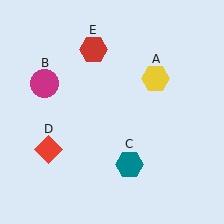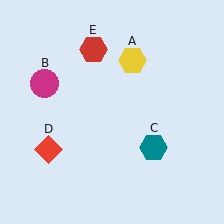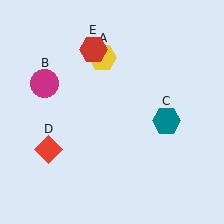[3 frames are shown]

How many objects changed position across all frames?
2 objects changed position: yellow hexagon (object A), teal hexagon (object C).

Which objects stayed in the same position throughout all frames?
Magenta circle (object B) and red diamond (object D) and red hexagon (object E) remained stationary.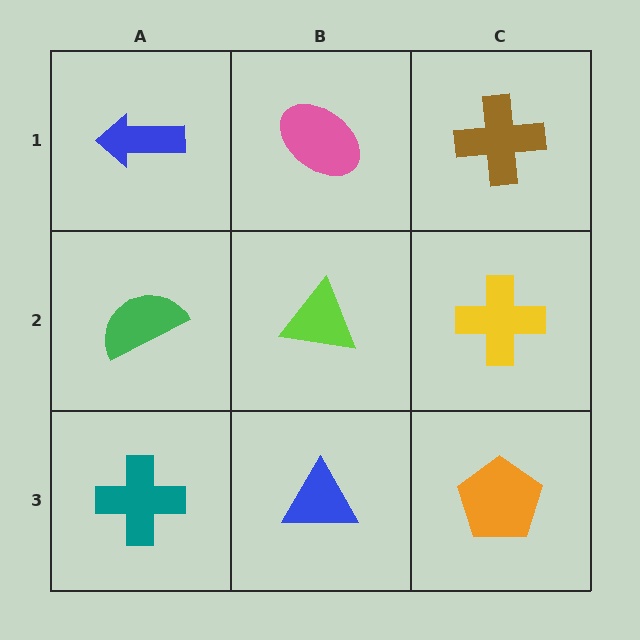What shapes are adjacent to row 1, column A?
A green semicircle (row 2, column A), a pink ellipse (row 1, column B).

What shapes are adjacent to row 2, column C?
A brown cross (row 1, column C), an orange pentagon (row 3, column C), a lime triangle (row 2, column B).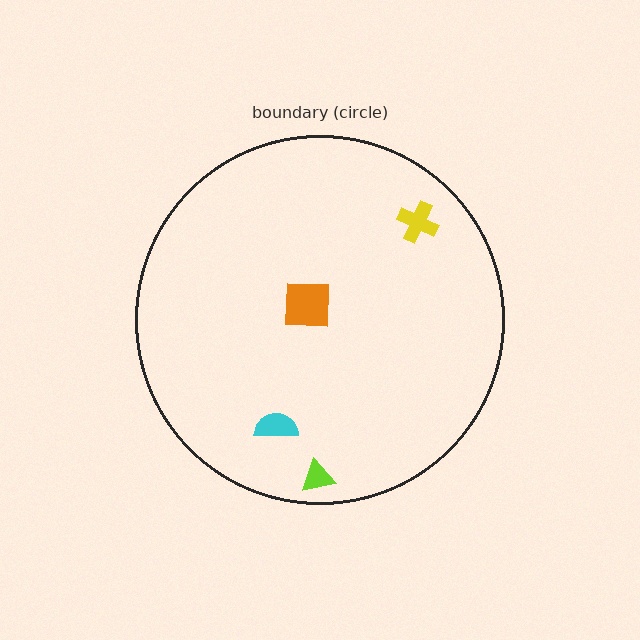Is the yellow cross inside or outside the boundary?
Inside.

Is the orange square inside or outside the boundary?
Inside.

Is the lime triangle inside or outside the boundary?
Inside.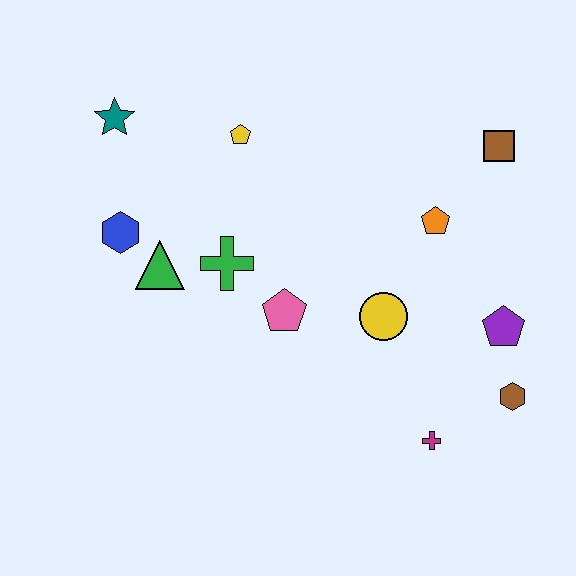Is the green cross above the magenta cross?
Yes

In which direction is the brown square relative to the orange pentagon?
The brown square is above the orange pentagon.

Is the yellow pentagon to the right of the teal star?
Yes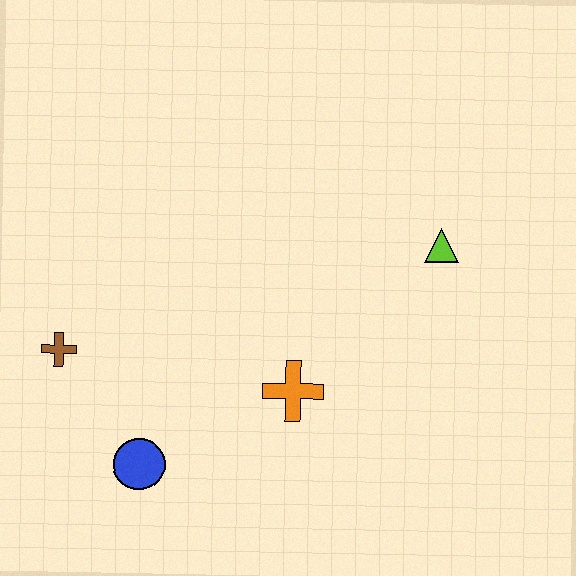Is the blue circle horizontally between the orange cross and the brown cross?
Yes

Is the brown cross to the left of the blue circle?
Yes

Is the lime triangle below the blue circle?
No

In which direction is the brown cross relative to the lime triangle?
The brown cross is to the left of the lime triangle.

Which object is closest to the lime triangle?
The orange cross is closest to the lime triangle.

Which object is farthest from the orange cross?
The brown cross is farthest from the orange cross.